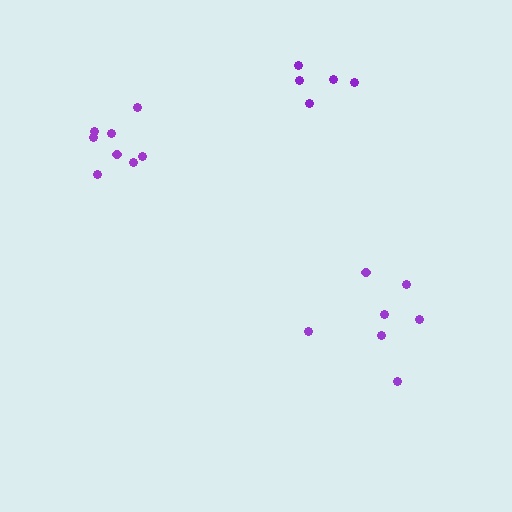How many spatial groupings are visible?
There are 3 spatial groupings.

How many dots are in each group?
Group 1: 5 dots, Group 2: 7 dots, Group 3: 8 dots (20 total).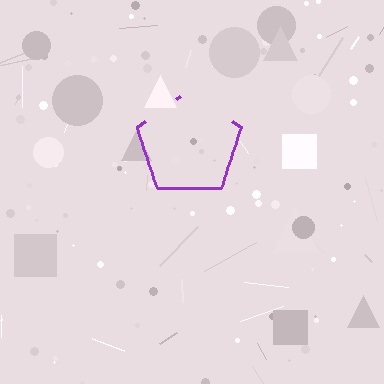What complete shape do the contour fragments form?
The contour fragments form a pentagon.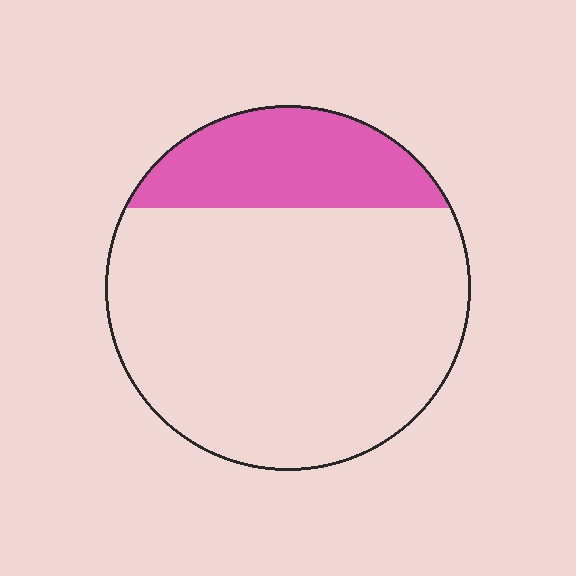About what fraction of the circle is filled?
About one quarter (1/4).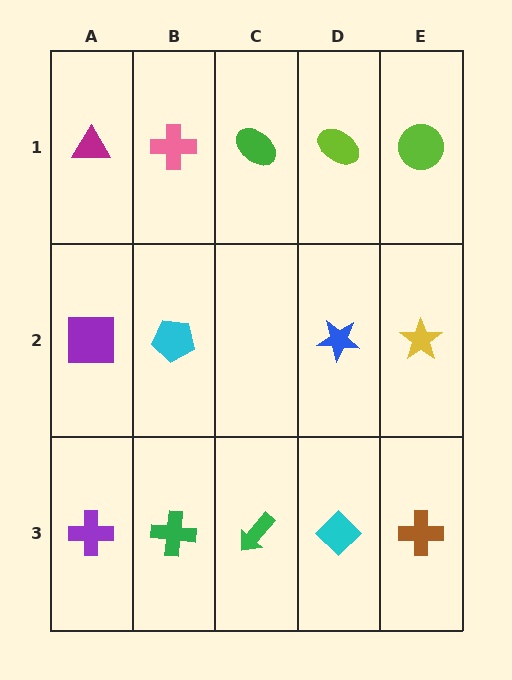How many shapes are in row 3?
5 shapes.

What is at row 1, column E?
A lime circle.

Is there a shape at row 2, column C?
No, that cell is empty.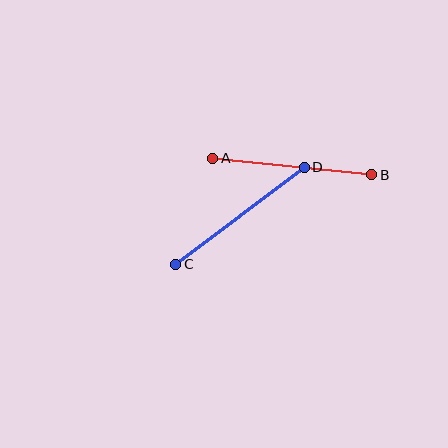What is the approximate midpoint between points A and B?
The midpoint is at approximately (292, 166) pixels.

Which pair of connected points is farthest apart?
Points C and D are farthest apart.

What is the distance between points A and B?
The distance is approximately 160 pixels.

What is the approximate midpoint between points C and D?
The midpoint is at approximately (240, 216) pixels.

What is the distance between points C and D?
The distance is approximately 161 pixels.